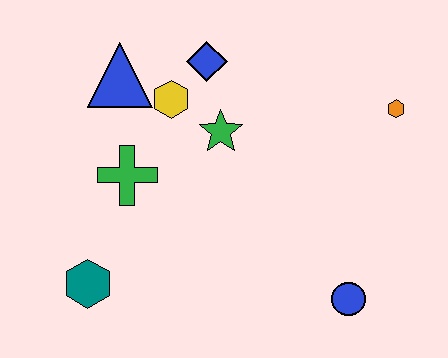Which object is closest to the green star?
The yellow hexagon is closest to the green star.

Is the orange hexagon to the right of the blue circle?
Yes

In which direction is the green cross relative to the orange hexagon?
The green cross is to the left of the orange hexagon.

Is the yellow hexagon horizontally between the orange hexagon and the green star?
No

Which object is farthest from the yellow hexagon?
The blue circle is farthest from the yellow hexagon.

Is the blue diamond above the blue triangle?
Yes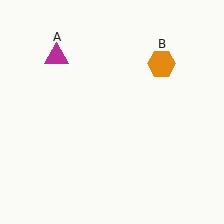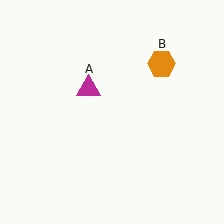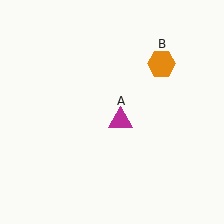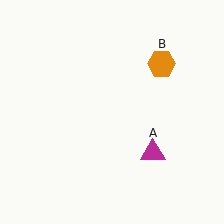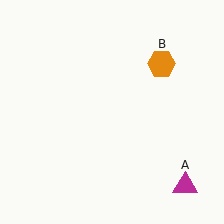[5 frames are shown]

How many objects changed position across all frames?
1 object changed position: magenta triangle (object A).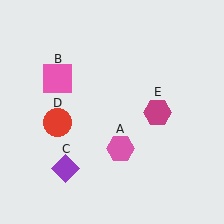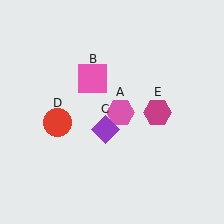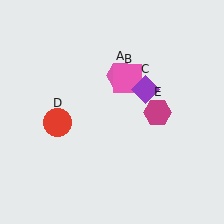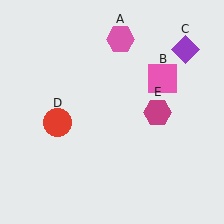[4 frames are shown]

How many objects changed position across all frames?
3 objects changed position: pink hexagon (object A), pink square (object B), purple diamond (object C).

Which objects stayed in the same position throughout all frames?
Red circle (object D) and magenta hexagon (object E) remained stationary.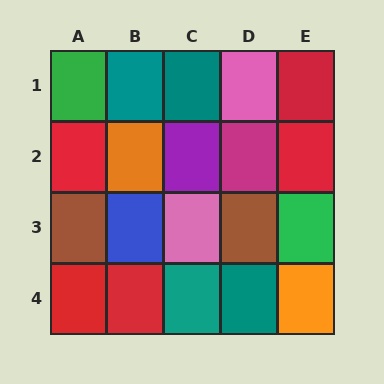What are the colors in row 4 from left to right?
Red, red, teal, teal, orange.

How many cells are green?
2 cells are green.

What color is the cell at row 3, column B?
Blue.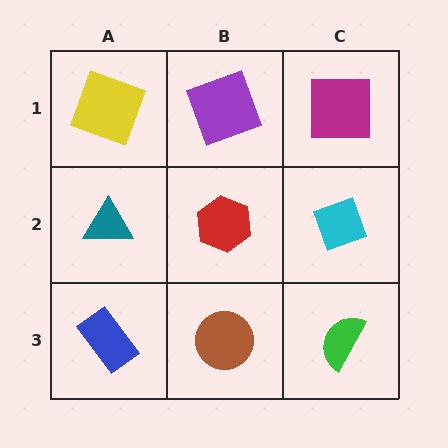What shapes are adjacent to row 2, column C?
A magenta square (row 1, column C), a green semicircle (row 3, column C), a red hexagon (row 2, column B).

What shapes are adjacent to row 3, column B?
A red hexagon (row 2, column B), a blue rectangle (row 3, column A), a green semicircle (row 3, column C).